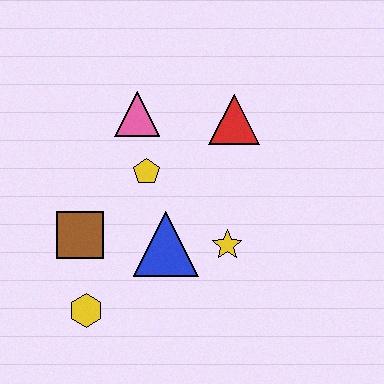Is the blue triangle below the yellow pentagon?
Yes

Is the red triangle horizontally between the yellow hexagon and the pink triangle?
No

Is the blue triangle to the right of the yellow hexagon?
Yes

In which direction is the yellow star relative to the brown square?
The yellow star is to the right of the brown square.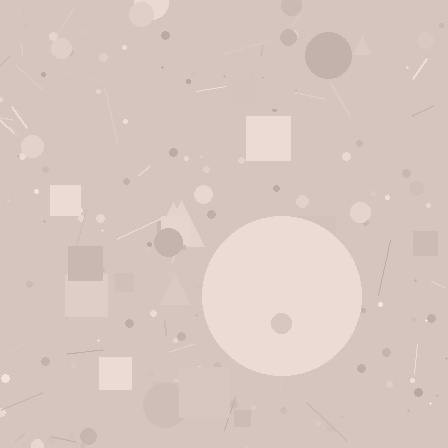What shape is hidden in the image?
A circle is hidden in the image.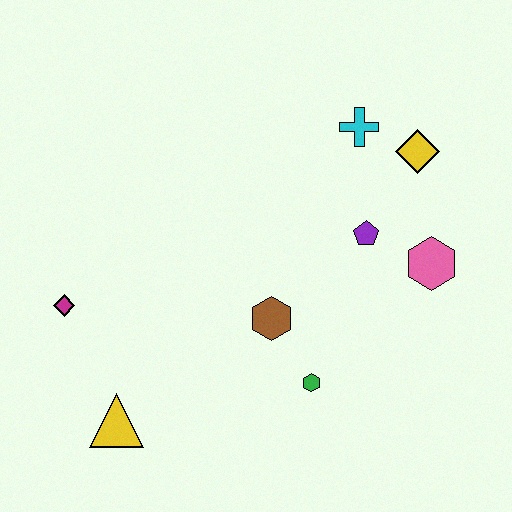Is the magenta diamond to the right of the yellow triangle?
No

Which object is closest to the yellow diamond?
The cyan cross is closest to the yellow diamond.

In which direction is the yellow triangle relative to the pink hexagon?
The yellow triangle is to the left of the pink hexagon.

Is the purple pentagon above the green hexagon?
Yes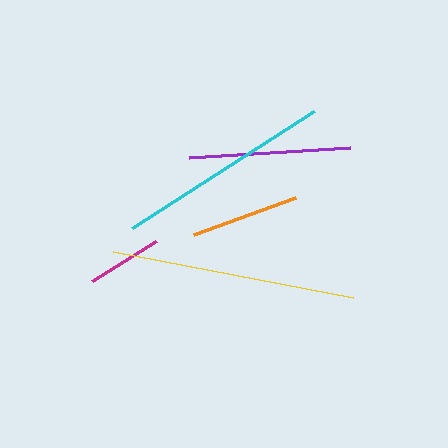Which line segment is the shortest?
The magenta line is the shortest at approximately 75 pixels.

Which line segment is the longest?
The yellow line is the longest at approximately 245 pixels.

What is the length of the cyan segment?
The cyan segment is approximately 216 pixels long.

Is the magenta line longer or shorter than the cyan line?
The cyan line is longer than the magenta line.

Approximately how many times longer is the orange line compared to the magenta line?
The orange line is approximately 1.4 times the length of the magenta line.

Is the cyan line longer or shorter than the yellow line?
The yellow line is longer than the cyan line.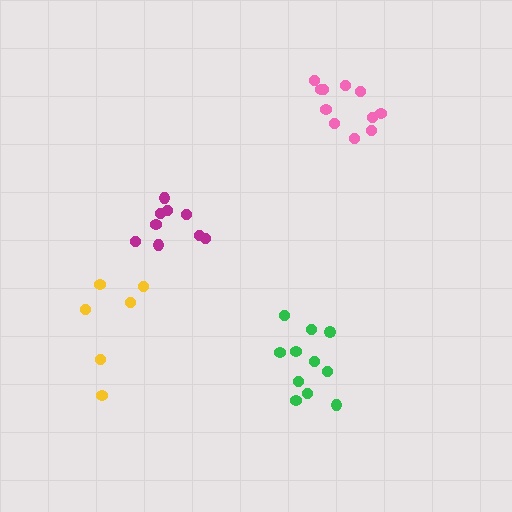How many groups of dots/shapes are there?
There are 4 groups.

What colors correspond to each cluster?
The clusters are colored: yellow, green, pink, magenta.